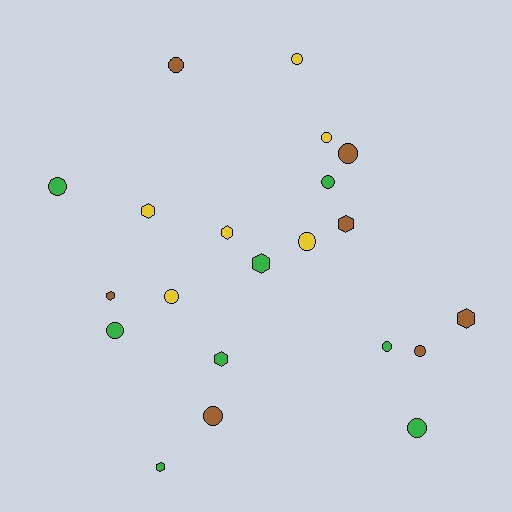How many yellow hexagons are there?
There are 2 yellow hexagons.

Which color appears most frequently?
Green, with 8 objects.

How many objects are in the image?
There are 21 objects.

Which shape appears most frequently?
Circle, with 13 objects.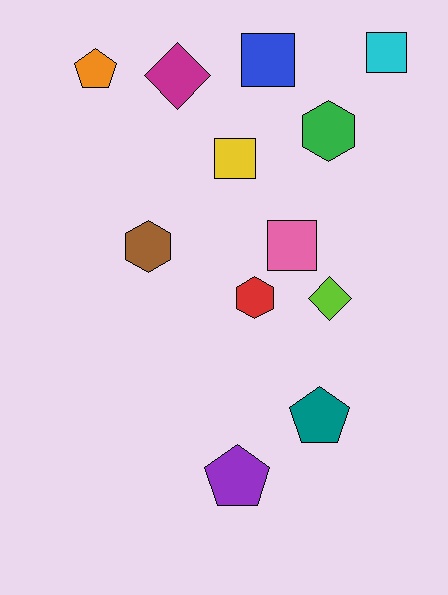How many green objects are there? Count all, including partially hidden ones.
There is 1 green object.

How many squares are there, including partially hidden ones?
There are 4 squares.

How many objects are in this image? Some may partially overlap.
There are 12 objects.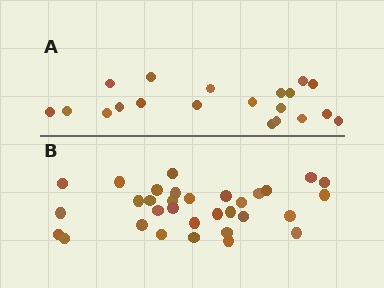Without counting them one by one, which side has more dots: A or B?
Region B (the bottom region) has more dots.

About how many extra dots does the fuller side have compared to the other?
Region B has roughly 12 or so more dots than region A.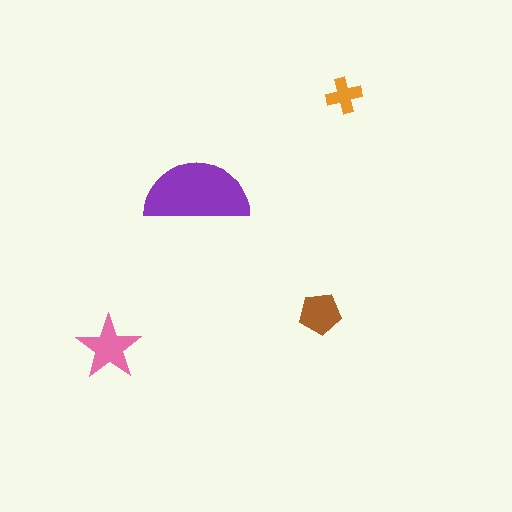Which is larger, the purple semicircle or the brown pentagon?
The purple semicircle.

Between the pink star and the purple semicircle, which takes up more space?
The purple semicircle.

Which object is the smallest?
The orange cross.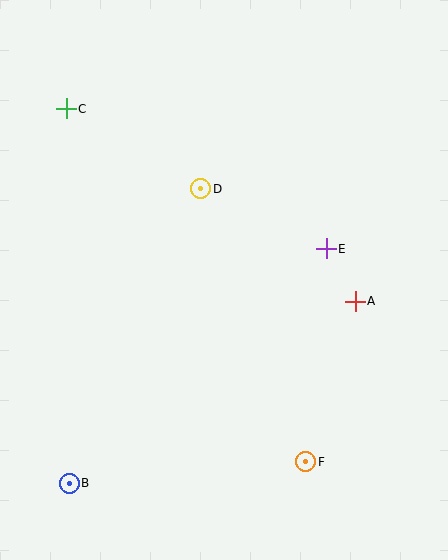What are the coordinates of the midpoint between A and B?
The midpoint between A and B is at (212, 392).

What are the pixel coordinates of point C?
Point C is at (66, 109).